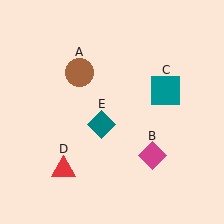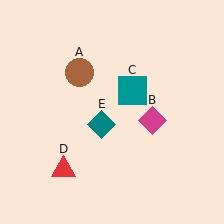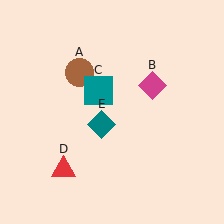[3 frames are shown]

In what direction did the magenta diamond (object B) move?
The magenta diamond (object B) moved up.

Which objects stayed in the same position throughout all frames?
Brown circle (object A) and red triangle (object D) and teal diamond (object E) remained stationary.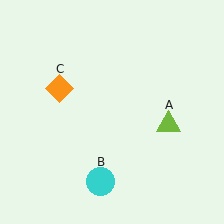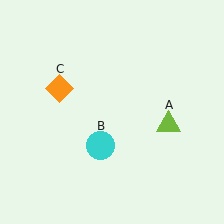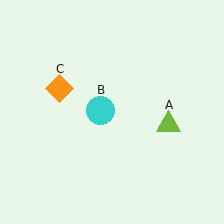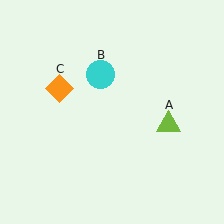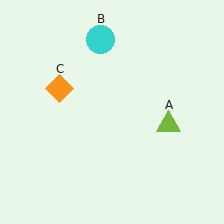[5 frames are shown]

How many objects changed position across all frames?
1 object changed position: cyan circle (object B).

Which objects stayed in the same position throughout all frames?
Lime triangle (object A) and orange diamond (object C) remained stationary.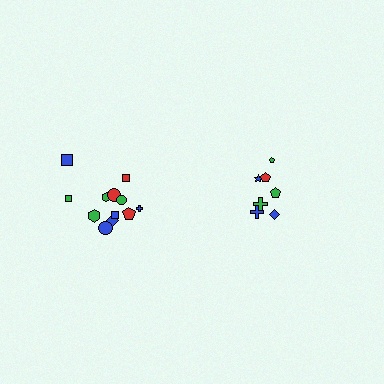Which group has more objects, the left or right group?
The left group.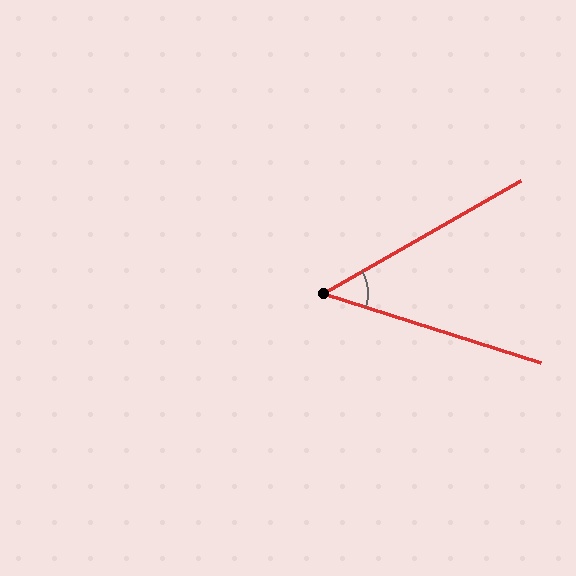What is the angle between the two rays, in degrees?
Approximately 48 degrees.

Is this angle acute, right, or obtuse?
It is acute.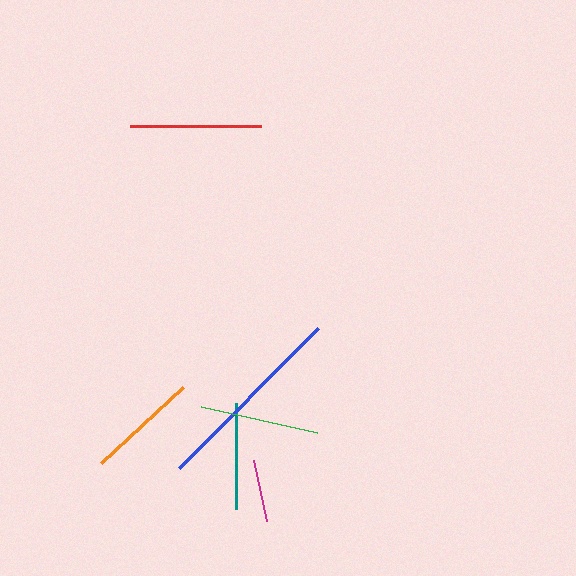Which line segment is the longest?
The blue line is the longest at approximately 197 pixels.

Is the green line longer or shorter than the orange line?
The green line is longer than the orange line.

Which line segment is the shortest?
The magenta line is the shortest at approximately 63 pixels.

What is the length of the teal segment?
The teal segment is approximately 105 pixels long.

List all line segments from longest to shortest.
From longest to shortest: blue, red, green, orange, teal, magenta.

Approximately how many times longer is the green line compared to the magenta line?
The green line is approximately 1.9 times the length of the magenta line.